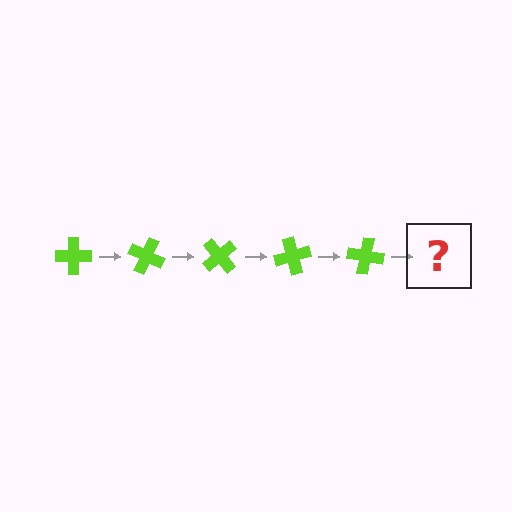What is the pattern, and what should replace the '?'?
The pattern is that the cross rotates 25 degrees each step. The '?' should be a lime cross rotated 125 degrees.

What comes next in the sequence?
The next element should be a lime cross rotated 125 degrees.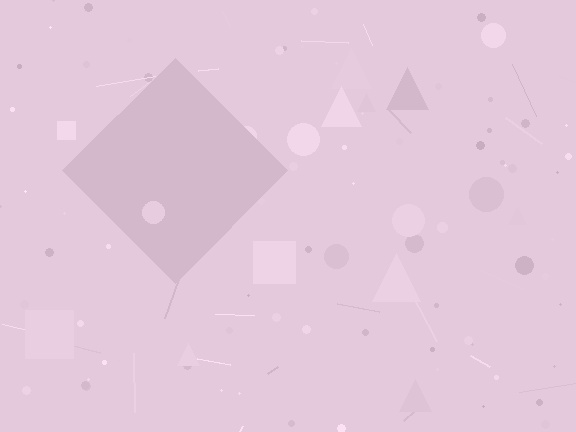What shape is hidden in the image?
A diamond is hidden in the image.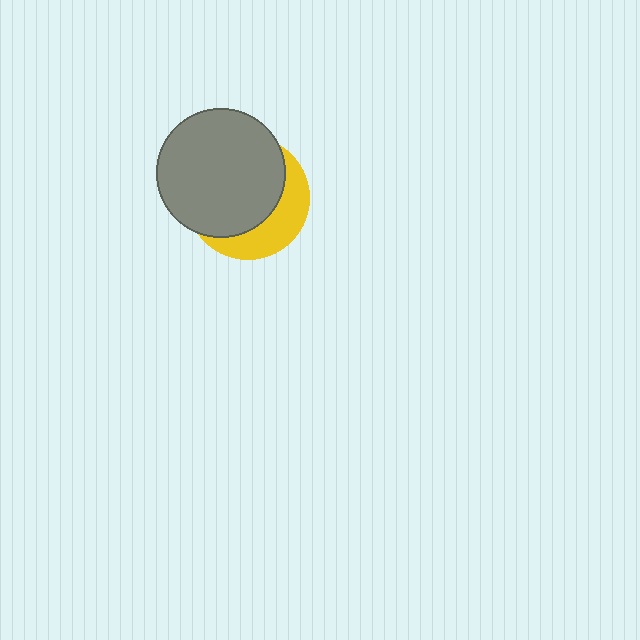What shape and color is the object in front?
The object in front is a gray circle.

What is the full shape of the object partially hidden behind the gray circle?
The partially hidden object is a yellow circle.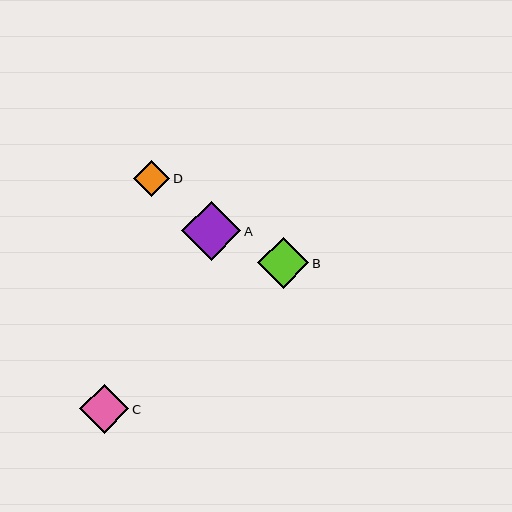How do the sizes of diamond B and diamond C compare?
Diamond B and diamond C are approximately the same size.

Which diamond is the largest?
Diamond A is the largest with a size of approximately 59 pixels.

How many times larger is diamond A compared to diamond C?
Diamond A is approximately 1.2 times the size of diamond C.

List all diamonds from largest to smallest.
From largest to smallest: A, B, C, D.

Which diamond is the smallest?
Diamond D is the smallest with a size of approximately 36 pixels.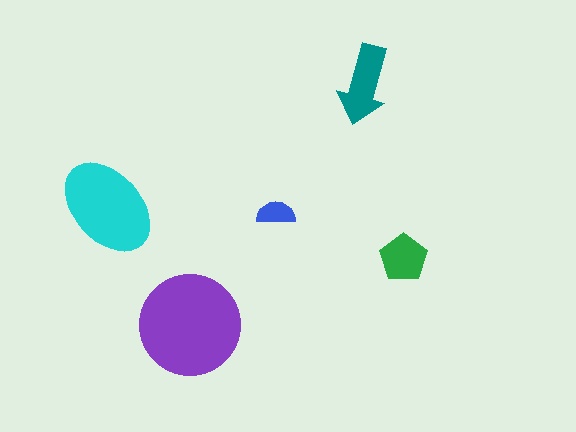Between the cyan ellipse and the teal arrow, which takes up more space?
The cyan ellipse.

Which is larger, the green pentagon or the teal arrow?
The teal arrow.